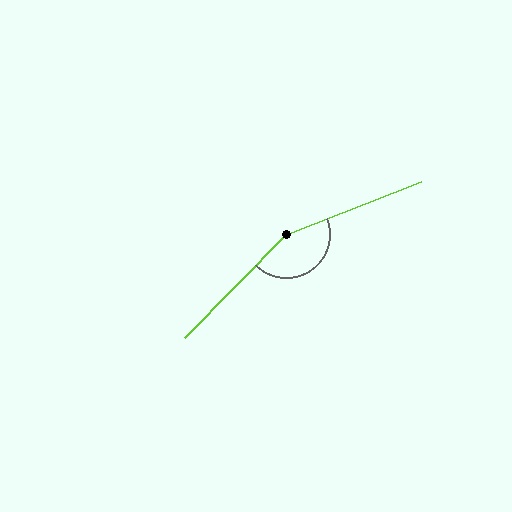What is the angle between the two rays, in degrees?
Approximately 156 degrees.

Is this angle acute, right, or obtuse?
It is obtuse.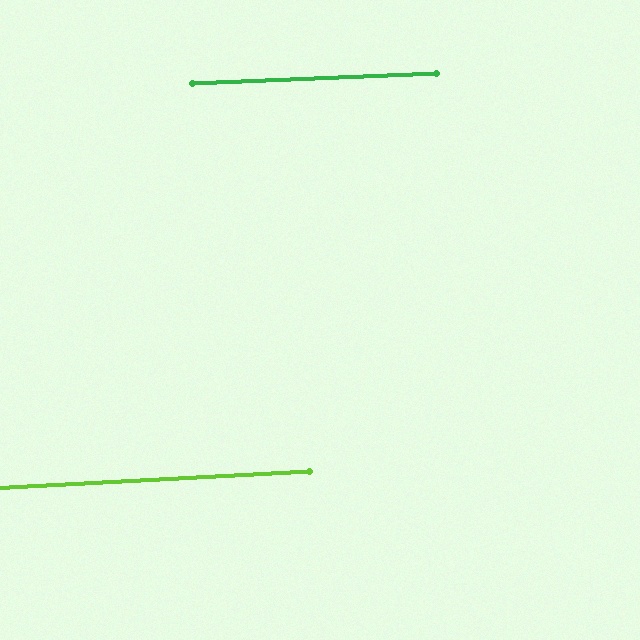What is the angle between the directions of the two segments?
Approximately 1 degree.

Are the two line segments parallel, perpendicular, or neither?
Parallel — their directions differ by only 0.7°.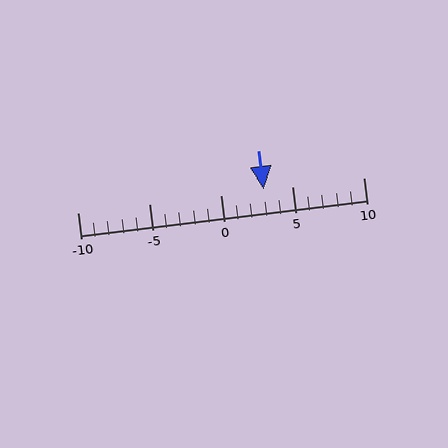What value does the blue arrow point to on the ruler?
The blue arrow points to approximately 3.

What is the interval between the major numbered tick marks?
The major tick marks are spaced 5 units apart.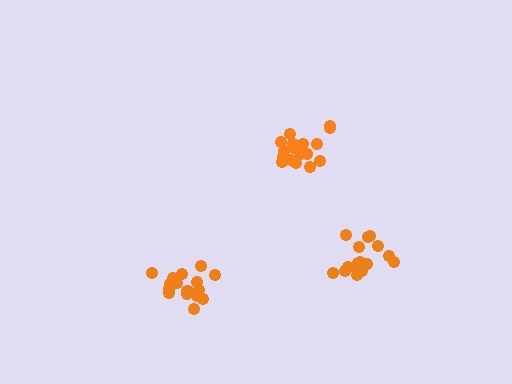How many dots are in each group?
Group 1: 17 dots, Group 2: 17 dots, Group 3: 16 dots (50 total).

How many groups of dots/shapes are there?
There are 3 groups.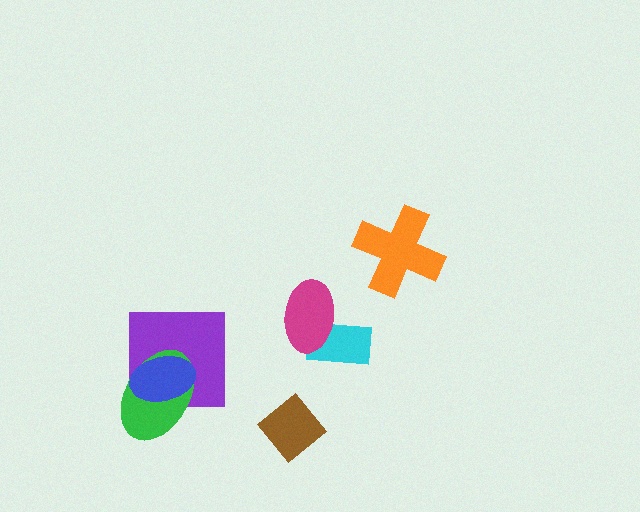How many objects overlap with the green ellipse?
2 objects overlap with the green ellipse.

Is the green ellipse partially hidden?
Yes, it is partially covered by another shape.